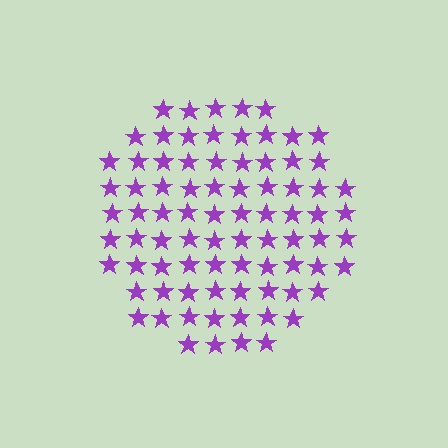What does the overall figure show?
The overall figure shows a circle.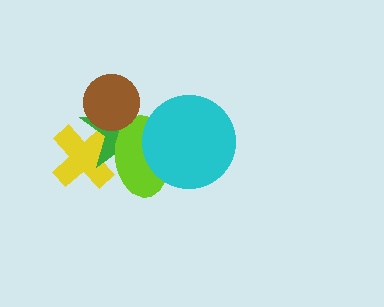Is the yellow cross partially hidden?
Yes, it is partially covered by another shape.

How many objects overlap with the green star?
4 objects overlap with the green star.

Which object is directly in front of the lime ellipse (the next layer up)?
The cyan circle is directly in front of the lime ellipse.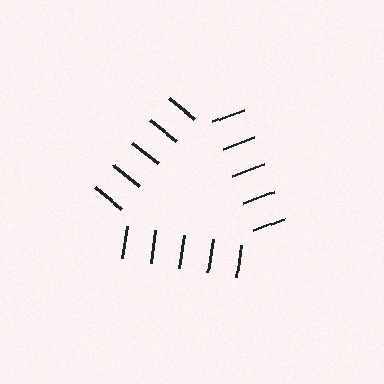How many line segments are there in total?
15 — 5 along each of the 3 edges.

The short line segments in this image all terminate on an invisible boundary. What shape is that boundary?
An illusory triangle — the line segments terminate on its edges but no continuous stroke is drawn.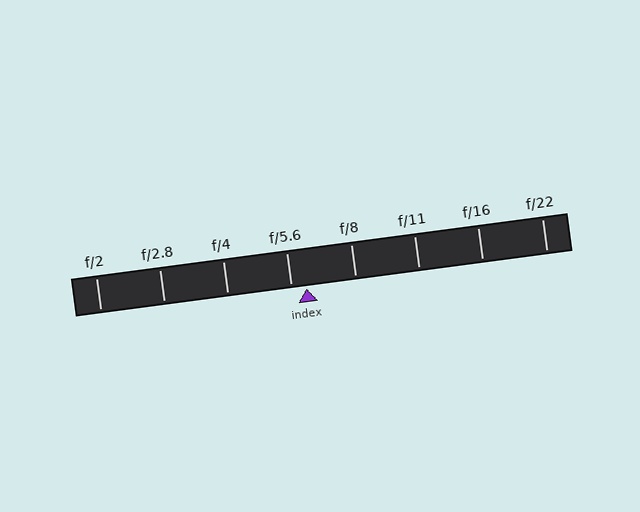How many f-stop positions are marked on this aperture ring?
There are 8 f-stop positions marked.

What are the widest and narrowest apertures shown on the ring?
The widest aperture shown is f/2 and the narrowest is f/22.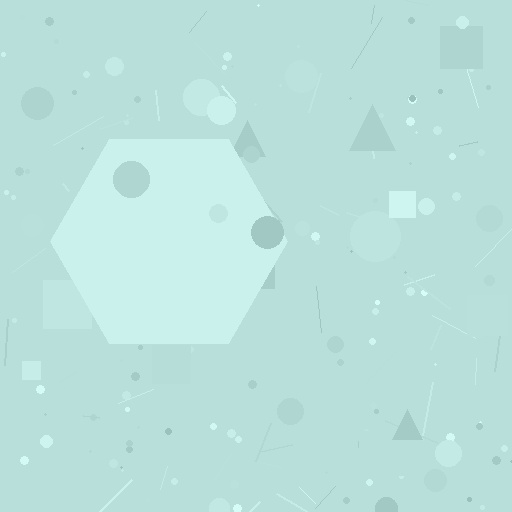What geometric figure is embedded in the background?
A hexagon is embedded in the background.